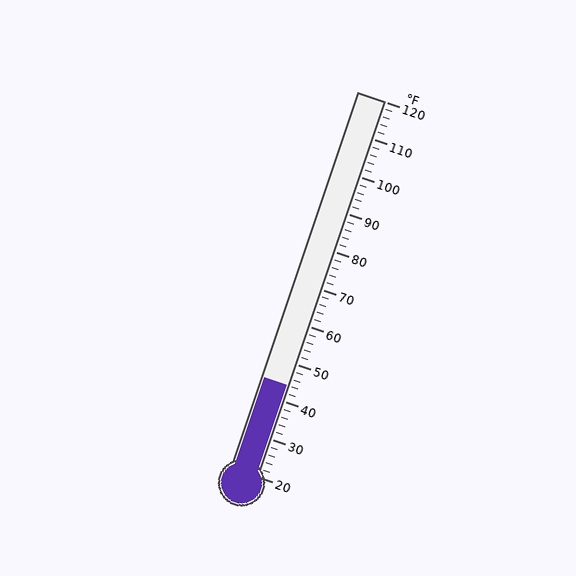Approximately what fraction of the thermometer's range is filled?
The thermometer is filled to approximately 25% of its range.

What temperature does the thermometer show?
The thermometer shows approximately 44°F.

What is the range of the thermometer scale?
The thermometer scale ranges from 20°F to 120°F.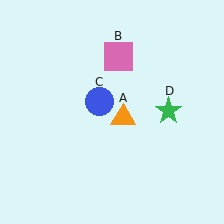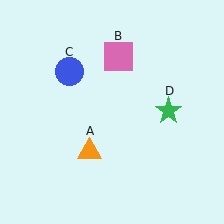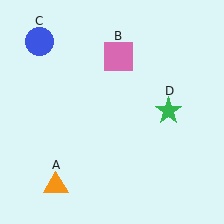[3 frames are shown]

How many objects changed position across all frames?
2 objects changed position: orange triangle (object A), blue circle (object C).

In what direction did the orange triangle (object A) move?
The orange triangle (object A) moved down and to the left.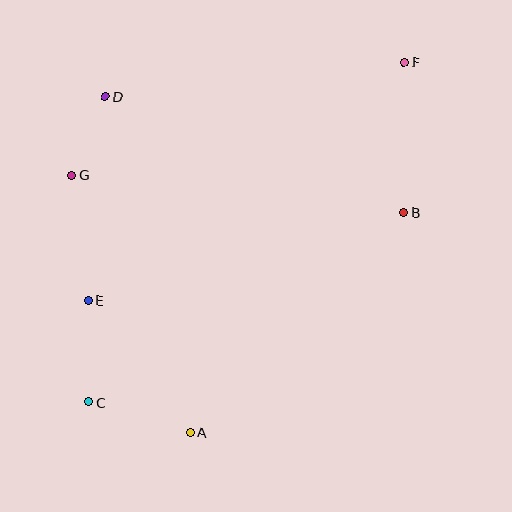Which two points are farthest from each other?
Points C and F are farthest from each other.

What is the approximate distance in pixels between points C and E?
The distance between C and E is approximately 101 pixels.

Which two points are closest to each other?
Points D and G are closest to each other.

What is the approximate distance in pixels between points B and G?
The distance between B and G is approximately 334 pixels.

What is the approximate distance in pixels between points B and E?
The distance between B and E is approximately 328 pixels.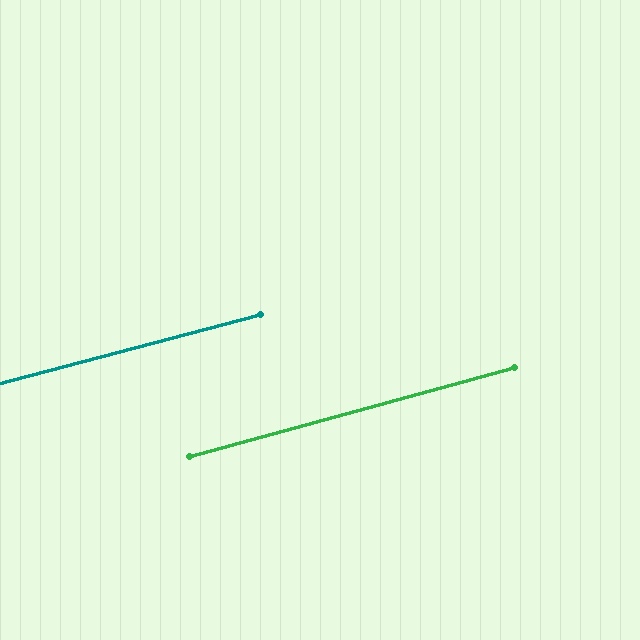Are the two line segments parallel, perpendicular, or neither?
Parallel — their directions differ by only 0.6°.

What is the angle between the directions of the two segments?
Approximately 1 degree.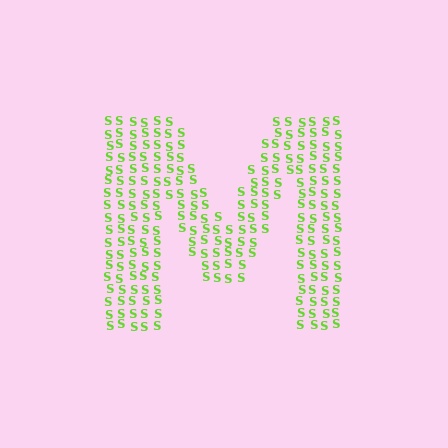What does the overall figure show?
The overall figure shows the letter M.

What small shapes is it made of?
It is made of small letter S's.